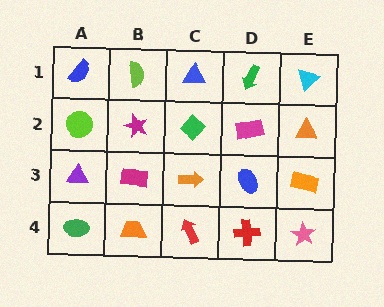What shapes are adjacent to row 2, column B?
A lime semicircle (row 1, column B), a magenta rectangle (row 3, column B), a lime circle (row 2, column A), a green diamond (row 2, column C).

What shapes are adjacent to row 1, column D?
A magenta rectangle (row 2, column D), a blue triangle (row 1, column C), a cyan triangle (row 1, column E).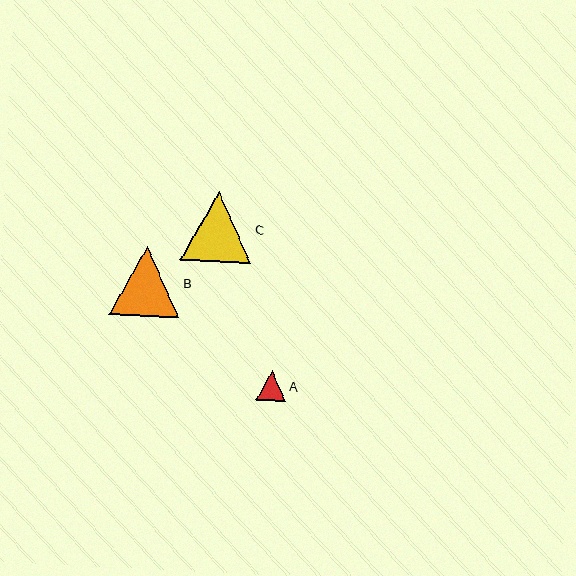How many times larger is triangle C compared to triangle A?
Triangle C is approximately 2.4 times the size of triangle A.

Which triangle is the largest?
Triangle C is the largest with a size of approximately 70 pixels.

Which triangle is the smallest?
Triangle A is the smallest with a size of approximately 30 pixels.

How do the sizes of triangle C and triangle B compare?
Triangle C and triangle B are approximately the same size.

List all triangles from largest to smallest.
From largest to smallest: C, B, A.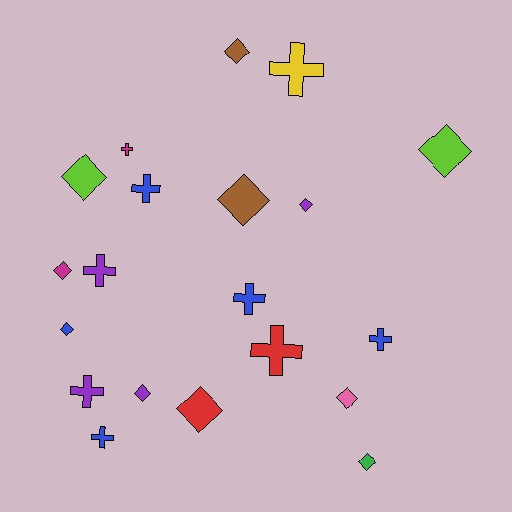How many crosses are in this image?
There are 9 crosses.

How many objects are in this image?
There are 20 objects.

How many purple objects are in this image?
There are 4 purple objects.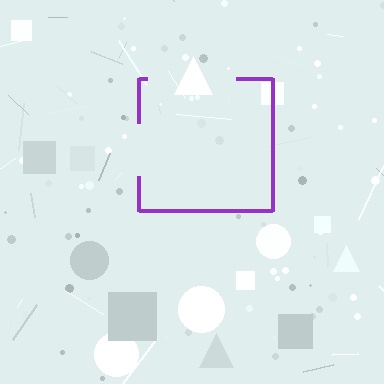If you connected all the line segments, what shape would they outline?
They would outline a square.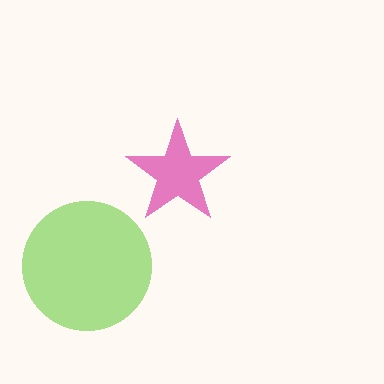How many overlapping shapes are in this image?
There are 2 overlapping shapes in the image.